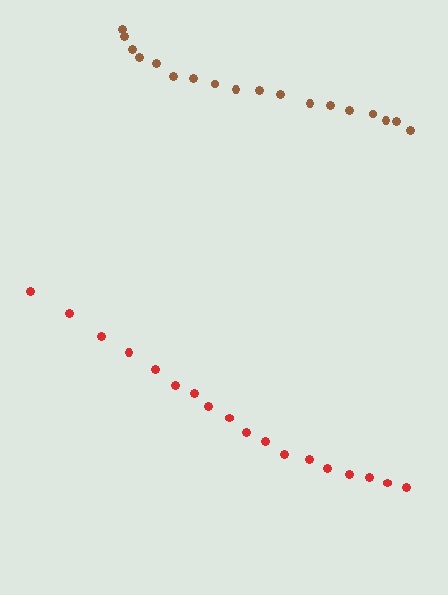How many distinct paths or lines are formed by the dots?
There are 2 distinct paths.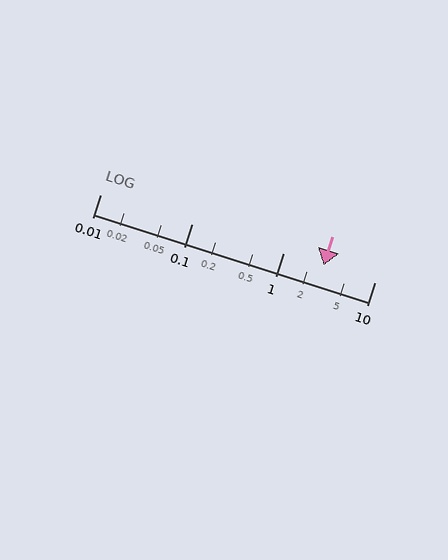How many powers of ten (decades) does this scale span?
The scale spans 3 decades, from 0.01 to 10.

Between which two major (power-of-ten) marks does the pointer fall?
The pointer is between 1 and 10.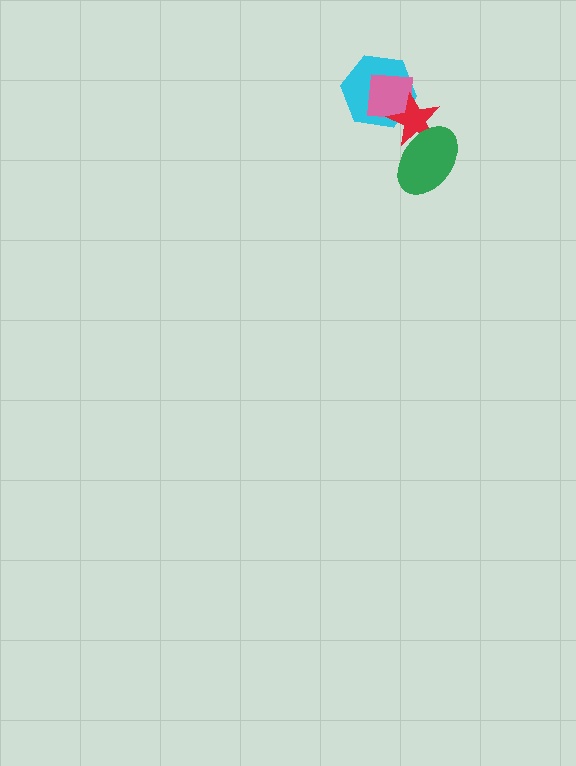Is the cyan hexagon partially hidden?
Yes, it is partially covered by another shape.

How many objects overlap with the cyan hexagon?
2 objects overlap with the cyan hexagon.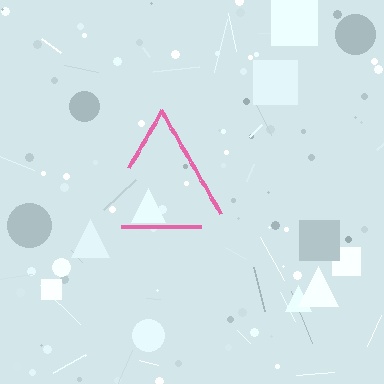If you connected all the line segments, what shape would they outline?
They would outline a triangle.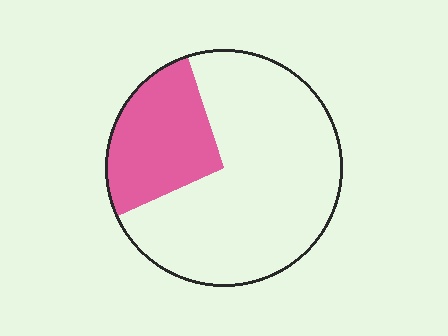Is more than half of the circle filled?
No.